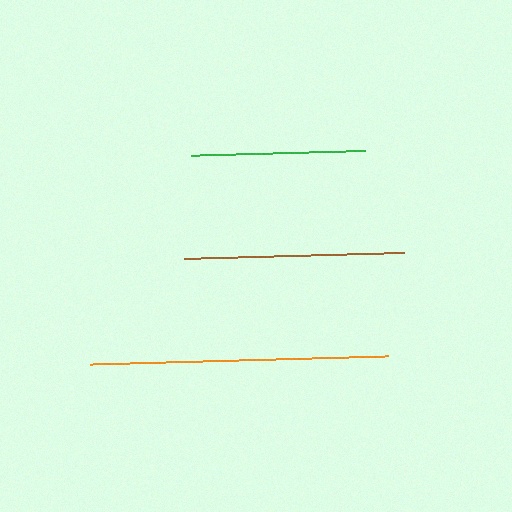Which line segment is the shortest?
The green line is the shortest at approximately 174 pixels.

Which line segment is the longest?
The orange line is the longest at approximately 299 pixels.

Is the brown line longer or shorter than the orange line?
The orange line is longer than the brown line.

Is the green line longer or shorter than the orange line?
The orange line is longer than the green line.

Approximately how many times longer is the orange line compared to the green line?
The orange line is approximately 1.7 times the length of the green line.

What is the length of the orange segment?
The orange segment is approximately 299 pixels long.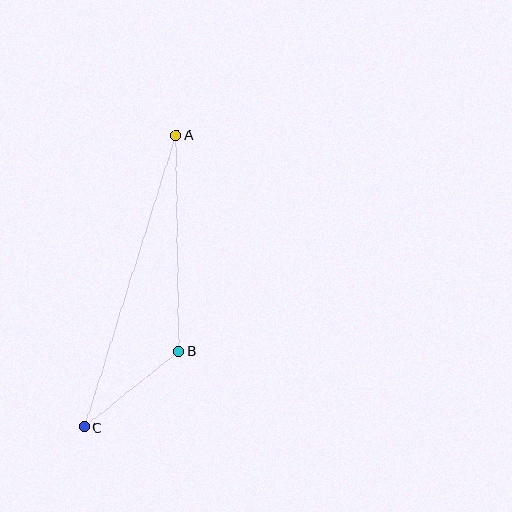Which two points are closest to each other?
Points B and C are closest to each other.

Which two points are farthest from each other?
Points A and C are farthest from each other.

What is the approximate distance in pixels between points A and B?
The distance between A and B is approximately 216 pixels.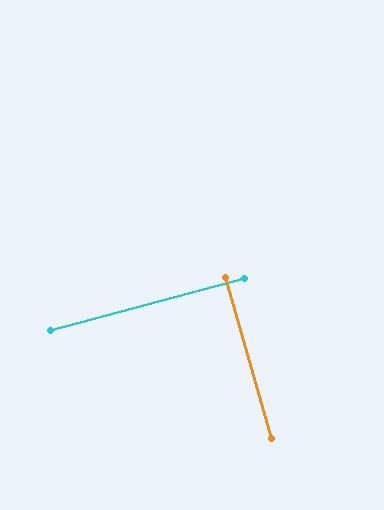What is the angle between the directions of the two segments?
Approximately 89 degrees.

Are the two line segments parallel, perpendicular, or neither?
Perpendicular — they meet at approximately 89°.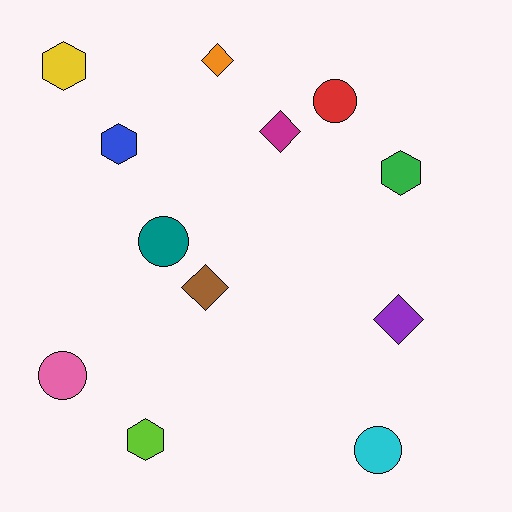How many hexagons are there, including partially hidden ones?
There are 4 hexagons.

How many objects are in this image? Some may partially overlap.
There are 12 objects.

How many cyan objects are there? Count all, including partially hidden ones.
There is 1 cyan object.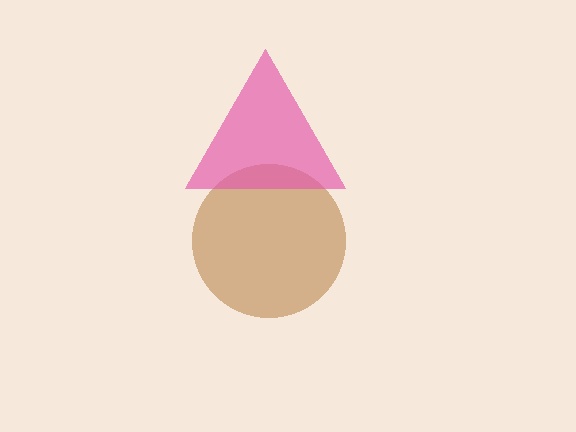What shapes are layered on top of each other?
The layered shapes are: a brown circle, a pink triangle.